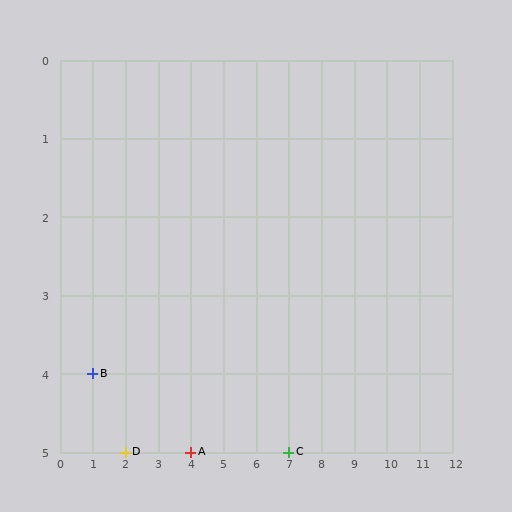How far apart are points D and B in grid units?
Points D and B are 1 column and 1 row apart (about 1.4 grid units diagonally).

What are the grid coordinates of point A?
Point A is at grid coordinates (4, 5).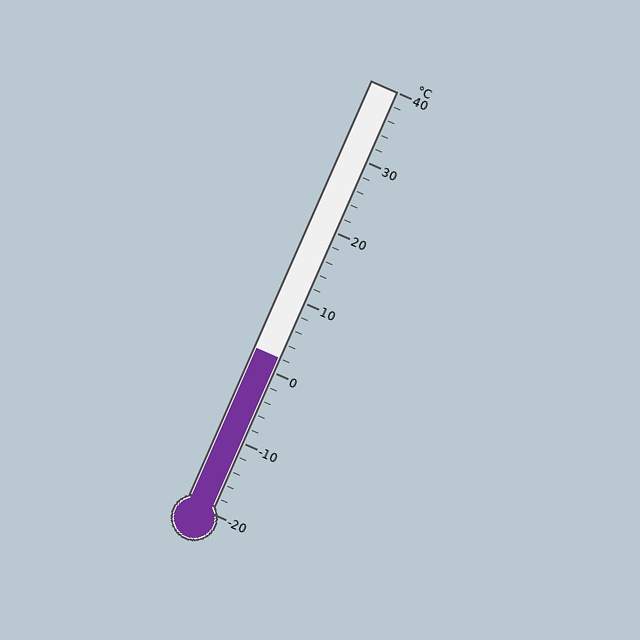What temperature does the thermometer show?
The thermometer shows approximately 2°C.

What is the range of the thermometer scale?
The thermometer scale ranges from -20°C to 40°C.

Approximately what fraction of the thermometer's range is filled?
The thermometer is filled to approximately 35% of its range.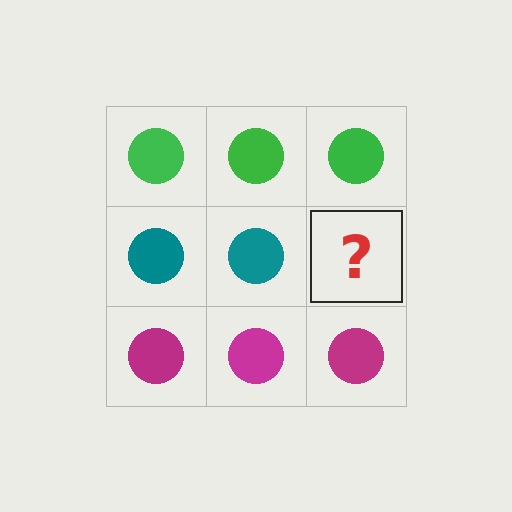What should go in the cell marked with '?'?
The missing cell should contain a teal circle.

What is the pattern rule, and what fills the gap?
The rule is that each row has a consistent color. The gap should be filled with a teal circle.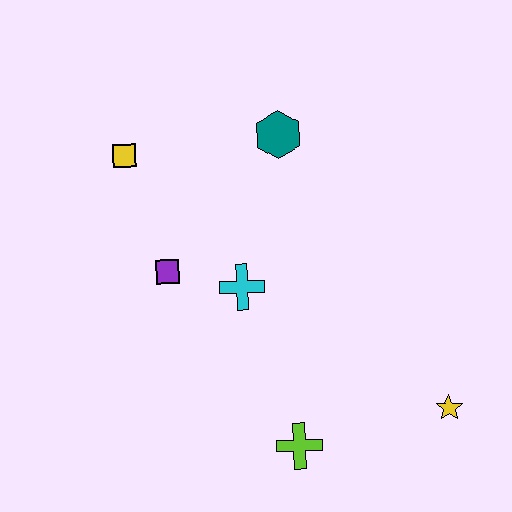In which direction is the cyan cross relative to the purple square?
The cyan cross is to the right of the purple square.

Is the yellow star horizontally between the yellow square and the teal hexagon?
No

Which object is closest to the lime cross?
The yellow star is closest to the lime cross.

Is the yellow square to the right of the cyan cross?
No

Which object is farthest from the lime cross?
The yellow square is farthest from the lime cross.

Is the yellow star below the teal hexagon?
Yes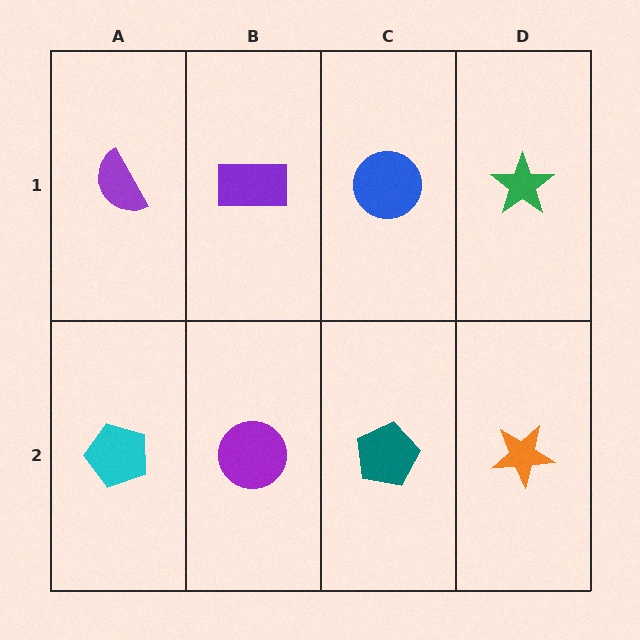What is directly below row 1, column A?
A cyan pentagon.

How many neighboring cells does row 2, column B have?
3.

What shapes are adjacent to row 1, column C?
A teal pentagon (row 2, column C), a purple rectangle (row 1, column B), a green star (row 1, column D).